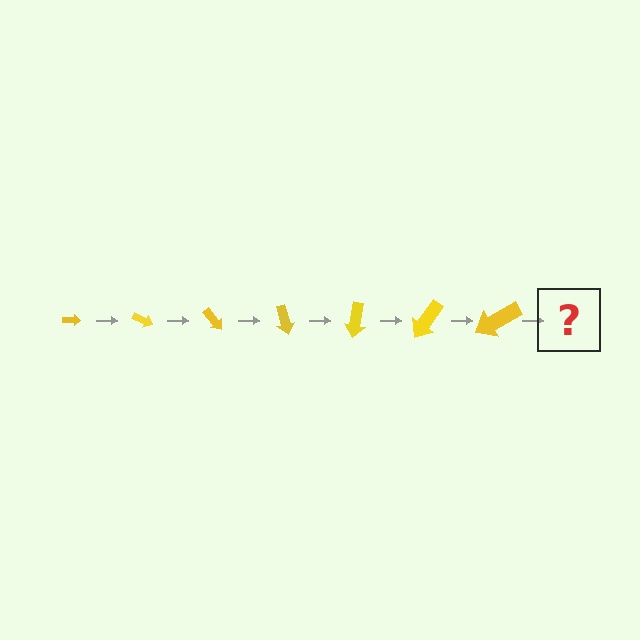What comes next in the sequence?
The next element should be an arrow, larger than the previous one and rotated 175 degrees from the start.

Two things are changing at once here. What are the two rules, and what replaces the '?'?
The two rules are that the arrow grows larger each step and it rotates 25 degrees each step. The '?' should be an arrow, larger than the previous one and rotated 175 degrees from the start.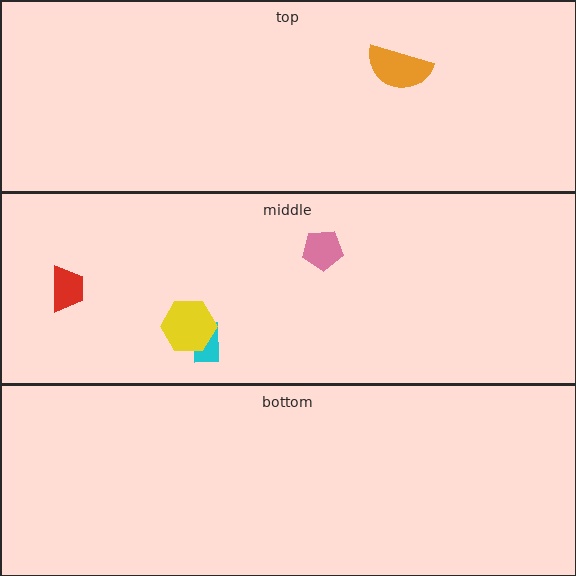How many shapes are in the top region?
1.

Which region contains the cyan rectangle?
The middle region.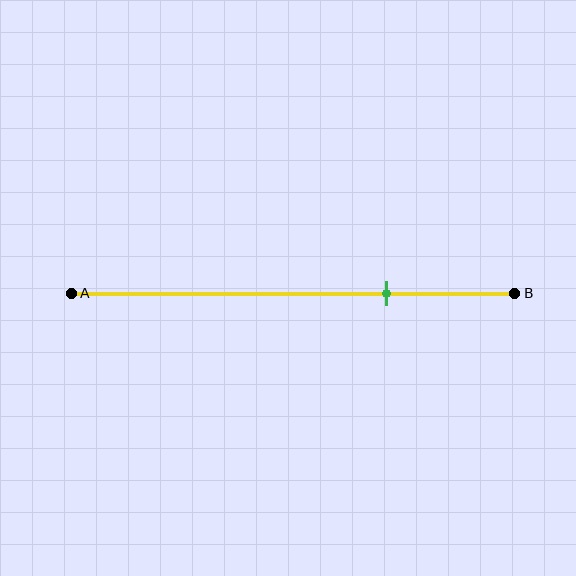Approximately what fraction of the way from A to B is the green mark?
The green mark is approximately 70% of the way from A to B.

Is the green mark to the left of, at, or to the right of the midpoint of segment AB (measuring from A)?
The green mark is to the right of the midpoint of segment AB.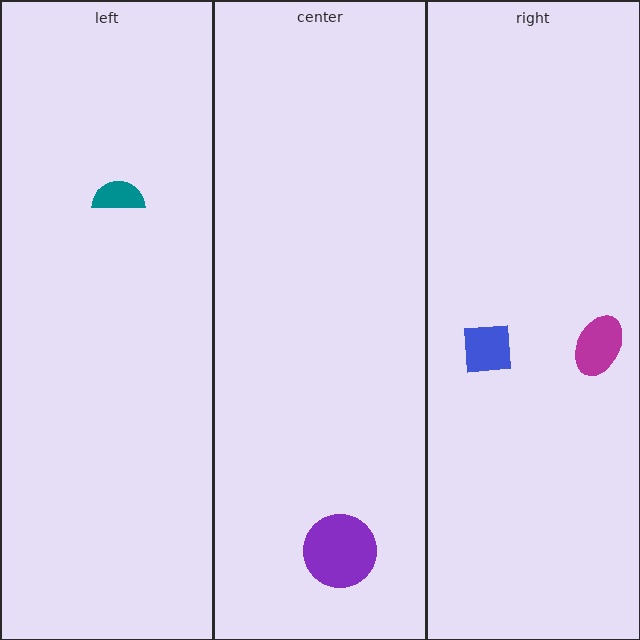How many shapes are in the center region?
1.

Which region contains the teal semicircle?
The left region.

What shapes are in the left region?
The teal semicircle.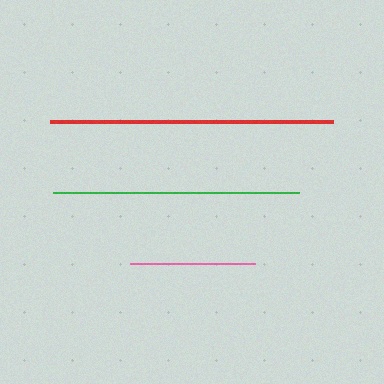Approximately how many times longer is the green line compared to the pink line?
The green line is approximately 2.0 times the length of the pink line.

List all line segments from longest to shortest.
From longest to shortest: red, green, pink.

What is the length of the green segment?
The green segment is approximately 246 pixels long.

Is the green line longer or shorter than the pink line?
The green line is longer than the pink line.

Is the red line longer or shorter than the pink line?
The red line is longer than the pink line.